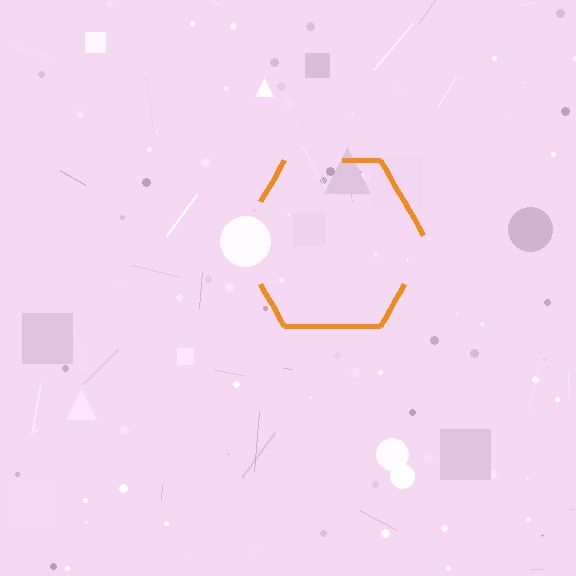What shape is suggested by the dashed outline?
The dashed outline suggests a hexagon.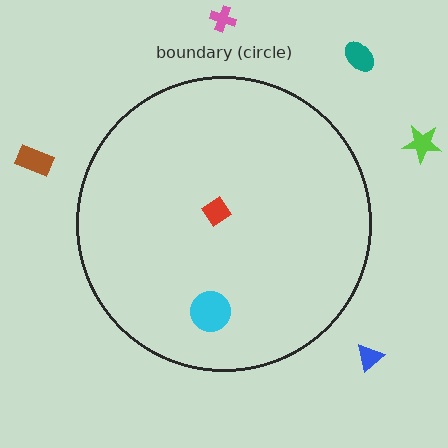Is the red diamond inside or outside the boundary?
Inside.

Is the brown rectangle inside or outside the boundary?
Outside.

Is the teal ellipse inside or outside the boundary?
Outside.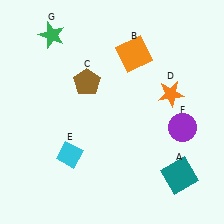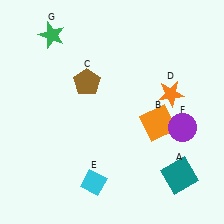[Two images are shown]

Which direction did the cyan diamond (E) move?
The cyan diamond (E) moved down.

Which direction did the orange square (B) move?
The orange square (B) moved down.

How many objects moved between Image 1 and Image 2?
2 objects moved between the two images.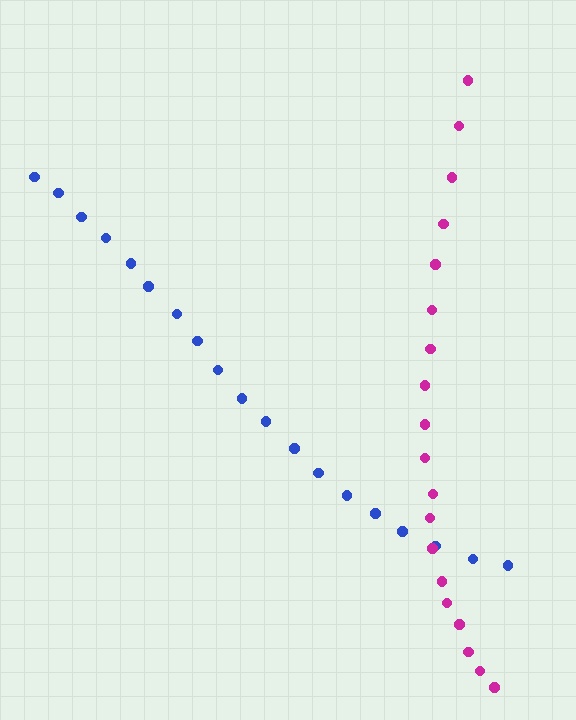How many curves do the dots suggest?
There are 2 distinct paths.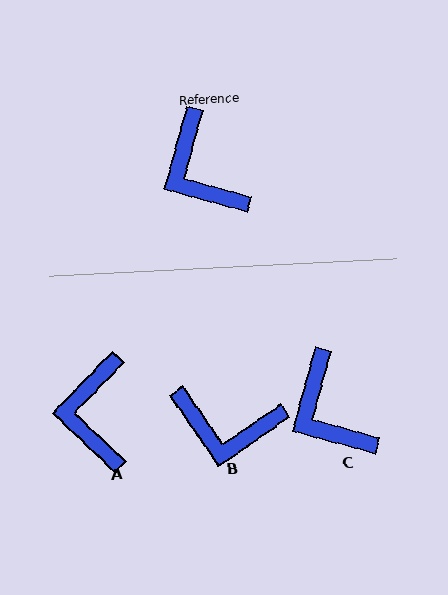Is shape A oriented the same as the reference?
No, it is off by about 29 degrees.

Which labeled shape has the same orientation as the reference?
C.